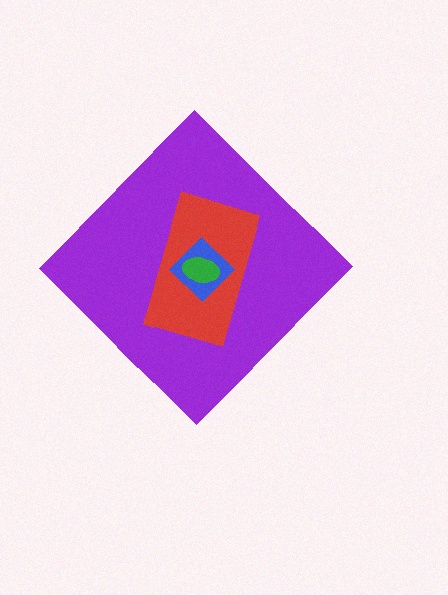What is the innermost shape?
The green ellipse.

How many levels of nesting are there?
4.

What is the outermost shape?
The purple diamond.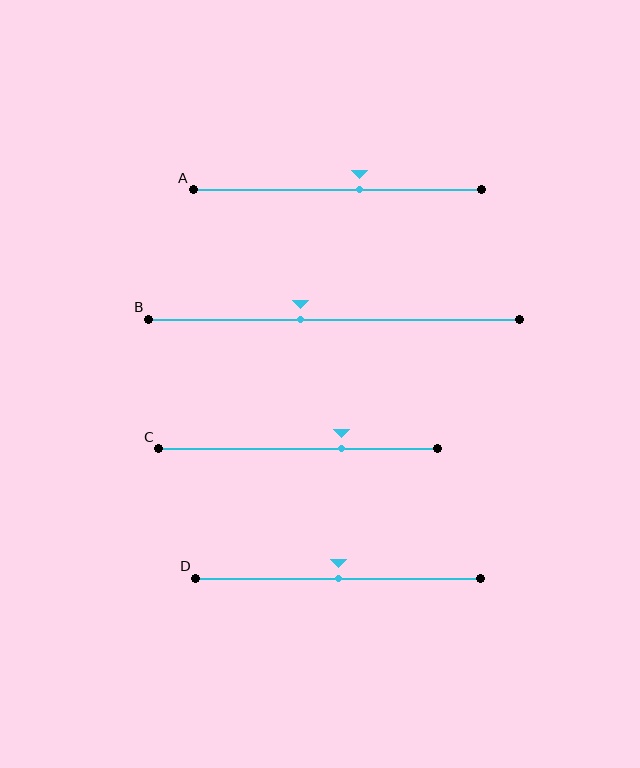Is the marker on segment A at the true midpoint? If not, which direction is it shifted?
No, the marker on segment A is shifted to the right by about 8% of the segment length.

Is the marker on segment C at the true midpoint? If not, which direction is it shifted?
No, the marker on segment C is shifted to the right by about 15% of the segment length.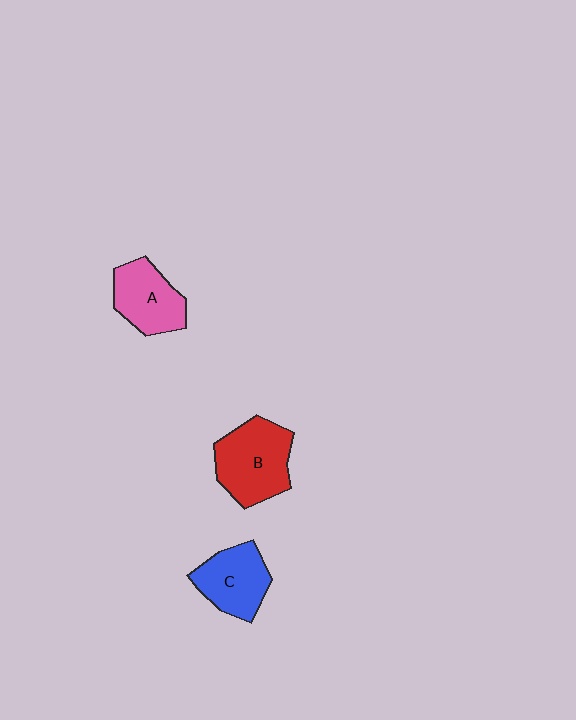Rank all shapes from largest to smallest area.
From largest to smallest: B (red), C (blue), A (pink).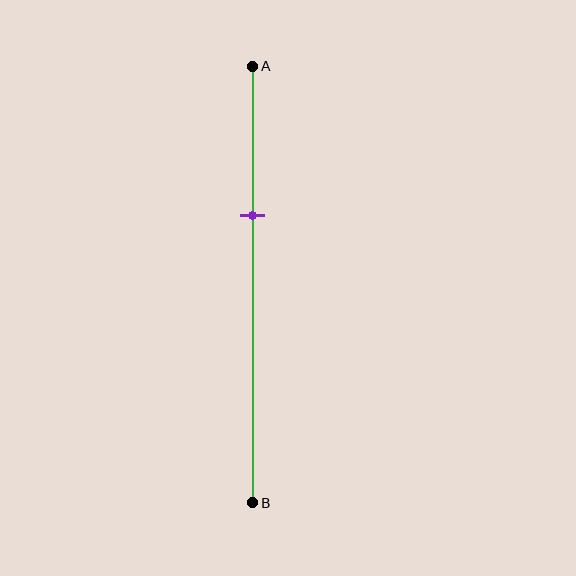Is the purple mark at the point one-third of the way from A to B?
Yes, the mark is approximately at the one-third point.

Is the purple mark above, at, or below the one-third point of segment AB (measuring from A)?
The purple mark is approximately at the one-third point of segment AB.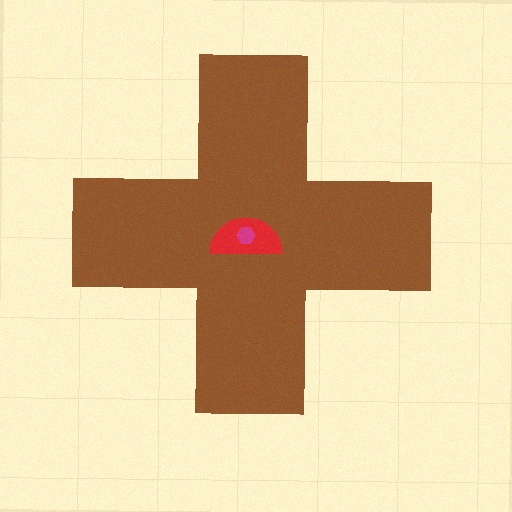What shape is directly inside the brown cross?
The red semicircle.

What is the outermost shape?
The brown cross.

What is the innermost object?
The magenta hexagon.